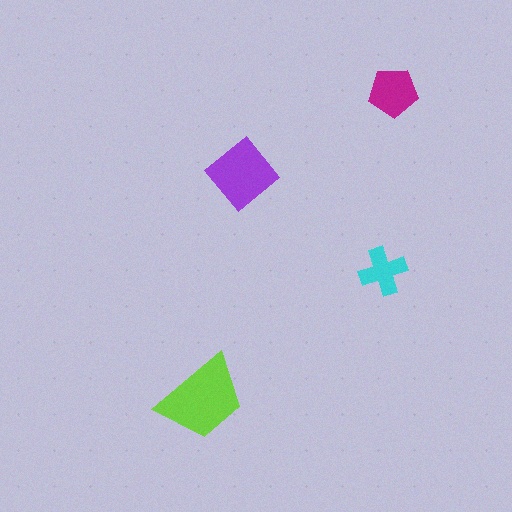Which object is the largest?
The lime trapezoid.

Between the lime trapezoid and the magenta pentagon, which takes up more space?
The lime trapezoid.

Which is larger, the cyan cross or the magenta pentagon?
The magenta pentagon.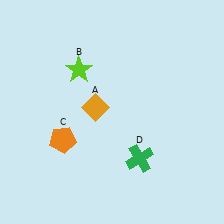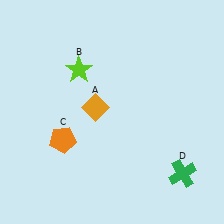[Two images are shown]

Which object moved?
The green cross (D) moved right.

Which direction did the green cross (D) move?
The green cross (D) moved right.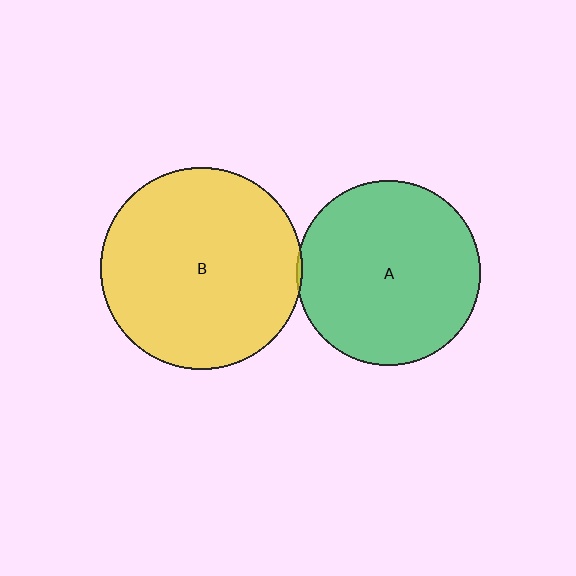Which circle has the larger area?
Circle B (yellow).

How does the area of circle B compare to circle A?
Approximately 1.2 times.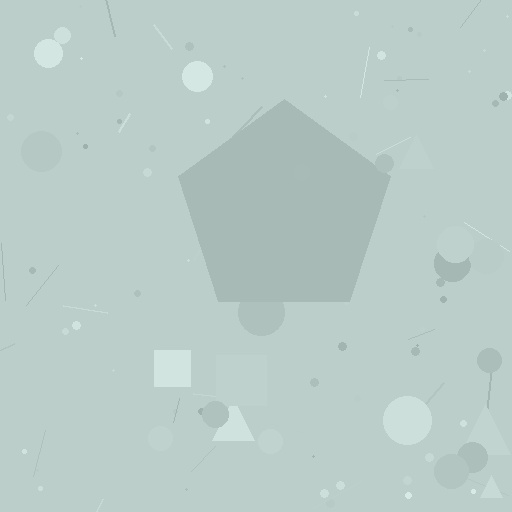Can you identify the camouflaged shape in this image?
The camouflaged shape is a pentagon.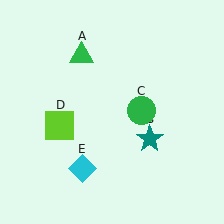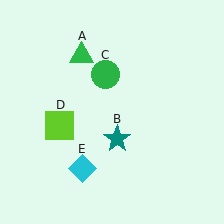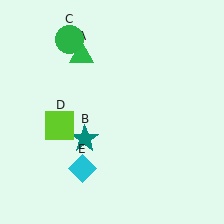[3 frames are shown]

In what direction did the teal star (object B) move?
The teal star (object B) moved left.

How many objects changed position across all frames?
2 objects changed position: teal star (object B), green circle (object C).